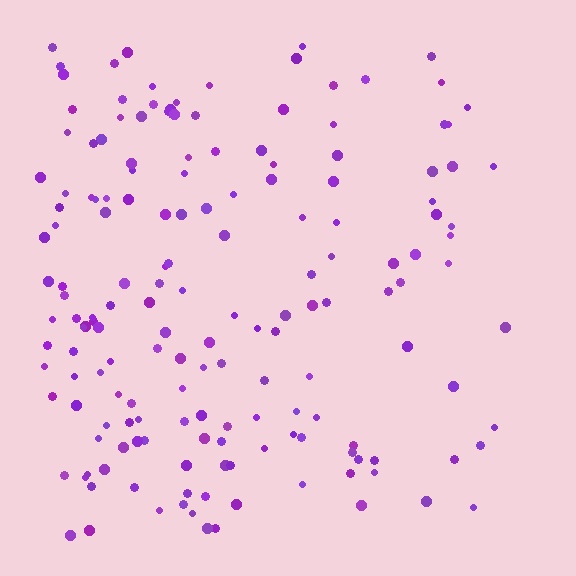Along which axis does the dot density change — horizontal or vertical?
Horizontal.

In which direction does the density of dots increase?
From right to left, with the left side densest.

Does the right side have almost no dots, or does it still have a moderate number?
Still a moderate number, just noticeably fewer than the left.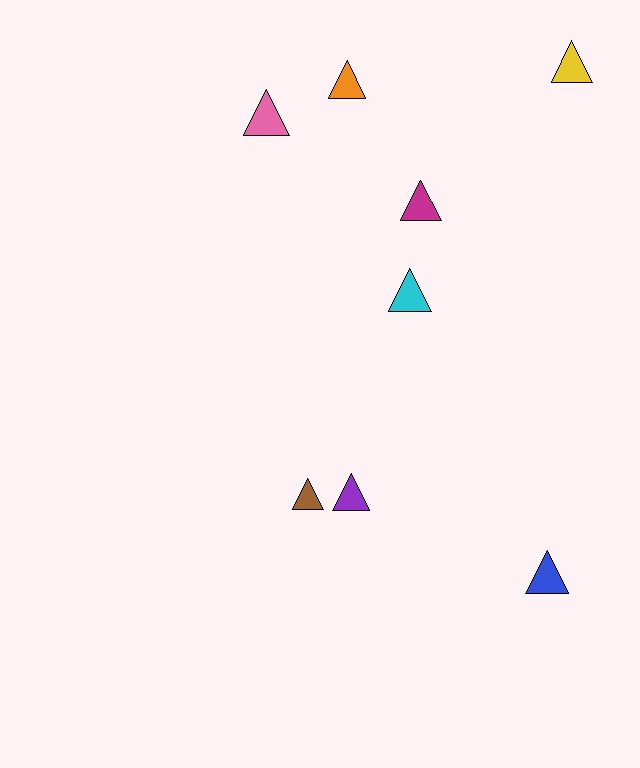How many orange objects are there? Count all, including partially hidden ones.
There is 1 orange object.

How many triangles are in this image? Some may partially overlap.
There are 8 triangles.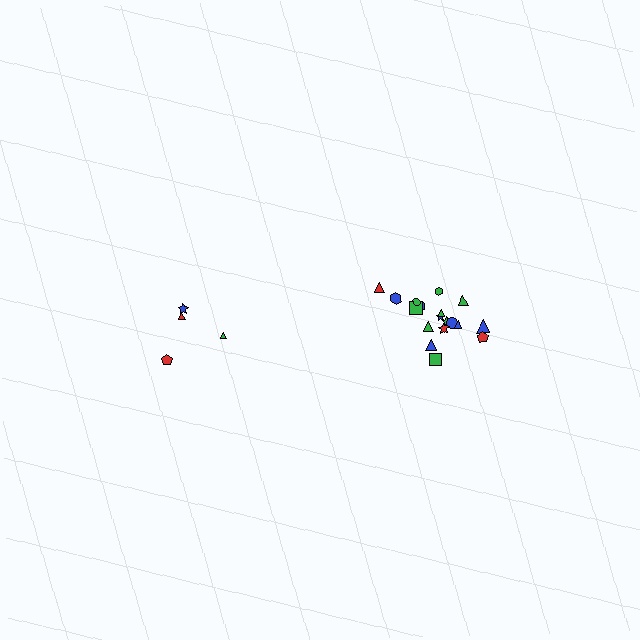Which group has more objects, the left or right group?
The right group.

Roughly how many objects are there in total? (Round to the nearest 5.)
Roughly 20 objects in total.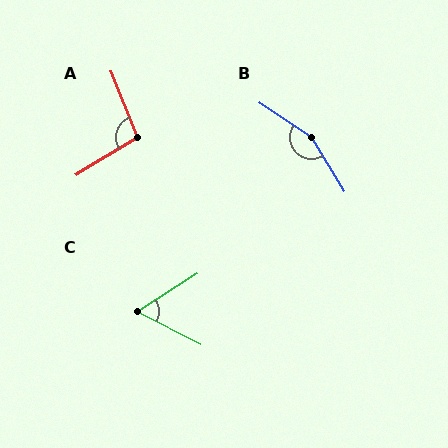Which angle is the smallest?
C, at approximately 59 degrees.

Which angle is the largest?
B, at approximately 154 degrees.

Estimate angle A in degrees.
Approximately 100 degrees.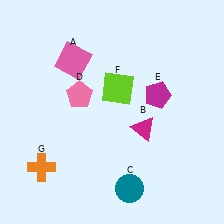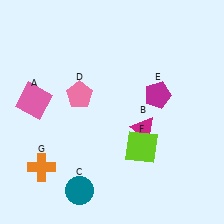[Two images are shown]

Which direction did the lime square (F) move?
The lime square (F) moved down.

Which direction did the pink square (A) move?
The pink square (A) moved down.